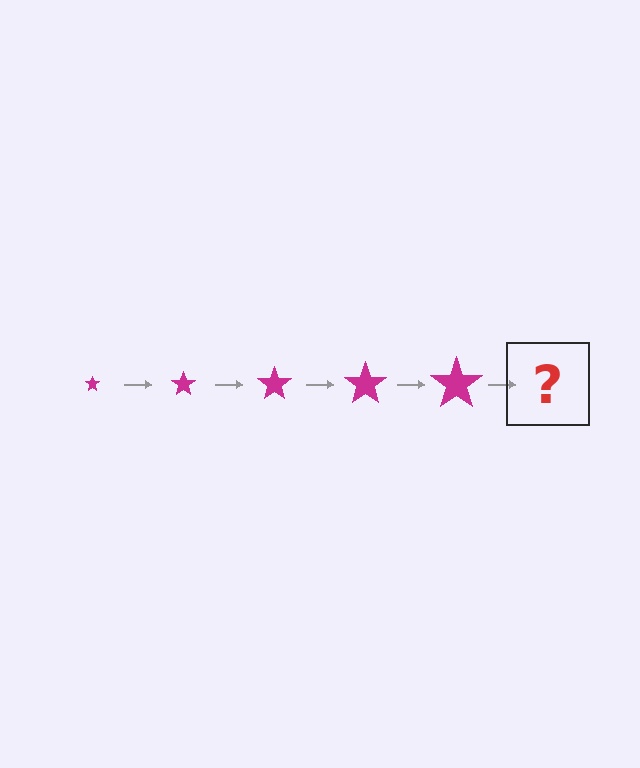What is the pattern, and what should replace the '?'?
The pattern is that the star gets progressively larger each step. The '?' should be a magenta star, larger than the previous one.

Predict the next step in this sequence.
The next step is a magenta star, larger than the previous one.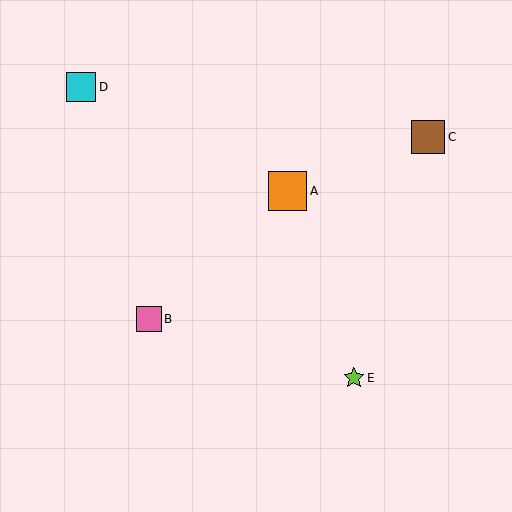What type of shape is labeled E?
Shape E is a lime star.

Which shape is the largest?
The orange square (labeled A) is the largest.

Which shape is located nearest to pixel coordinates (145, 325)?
The pink square (labeled B) at (149, 319) is nearest to that location.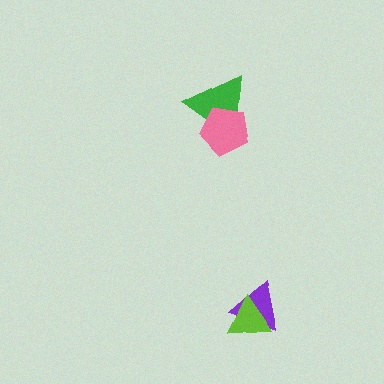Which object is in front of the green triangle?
The pink pentagon is in front of the green triangle.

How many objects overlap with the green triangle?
1 object overlaps with the green triangle.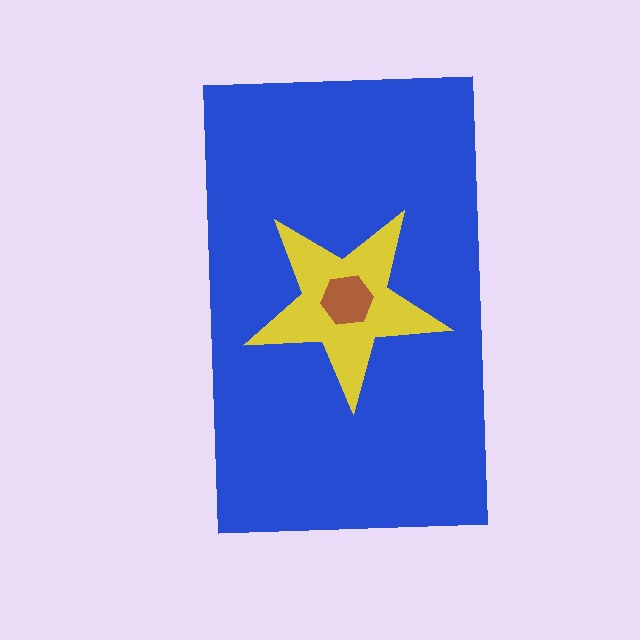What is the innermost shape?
The brown hexagon.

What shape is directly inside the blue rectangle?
The yellow star.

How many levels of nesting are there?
3.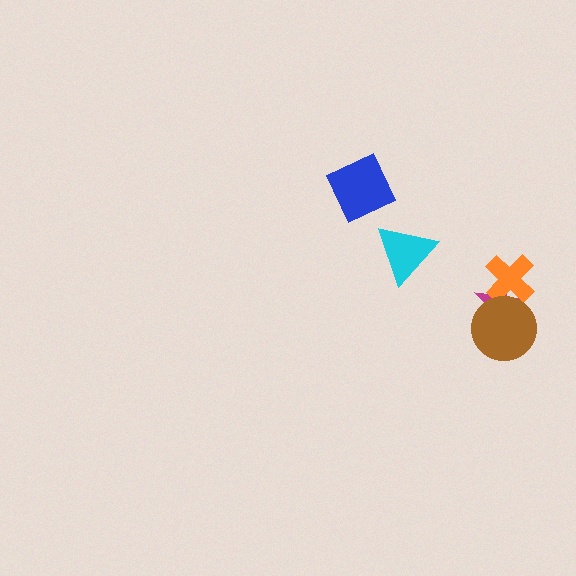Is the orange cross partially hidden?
Yes, it is partially covered by another shape.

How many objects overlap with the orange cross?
2 objects overlap with the orange cross.